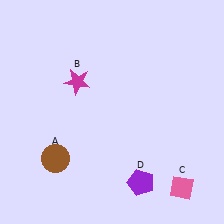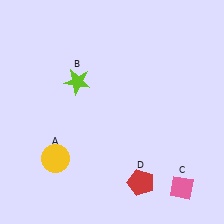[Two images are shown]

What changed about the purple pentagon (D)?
In Image 1, D is purple. In Image 2, it changed to red.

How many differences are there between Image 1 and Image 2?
There are 3 differences between the two images.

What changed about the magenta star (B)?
In Image 1, B is magenta. In Image 2, it changed to lime.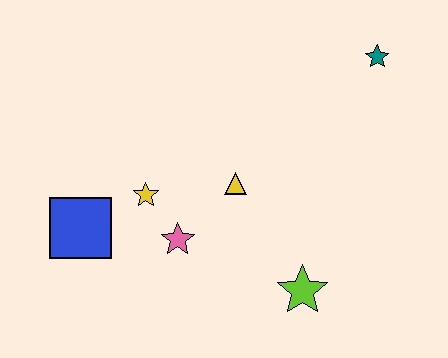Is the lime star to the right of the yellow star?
Yes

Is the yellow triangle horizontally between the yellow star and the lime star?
Yes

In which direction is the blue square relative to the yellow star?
The blue square is to the left of the yellow star.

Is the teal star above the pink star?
Yes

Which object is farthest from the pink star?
The teal star is farthest from the pink star.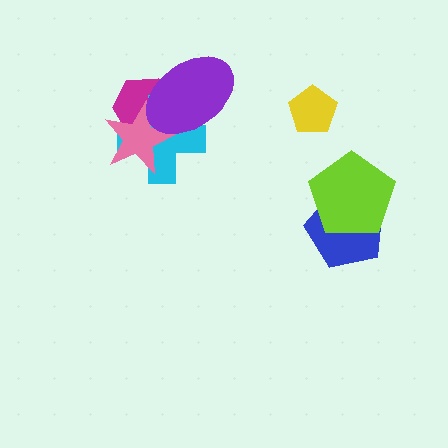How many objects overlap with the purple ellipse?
3 objects overlap with the purple ellipse.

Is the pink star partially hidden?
Yes, it is partially covered by another shape.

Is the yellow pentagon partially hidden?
No, no other shape covers it.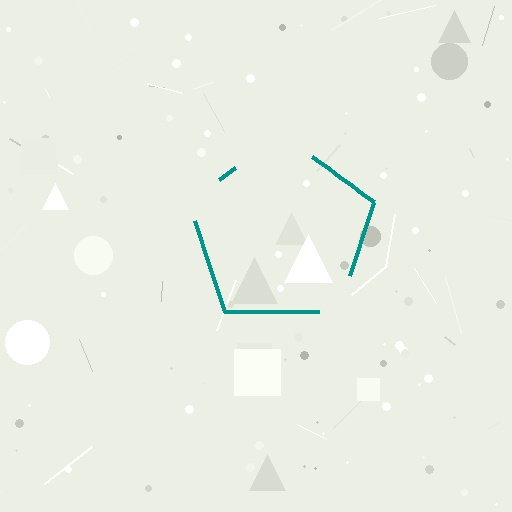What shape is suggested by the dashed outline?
The dashed outline suggests a pentagon.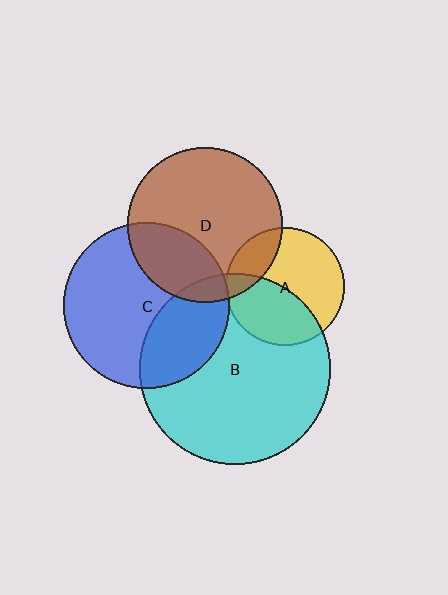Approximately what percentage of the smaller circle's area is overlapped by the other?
Approximately 40%.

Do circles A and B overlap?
Yes.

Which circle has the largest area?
Circle B (cyan).